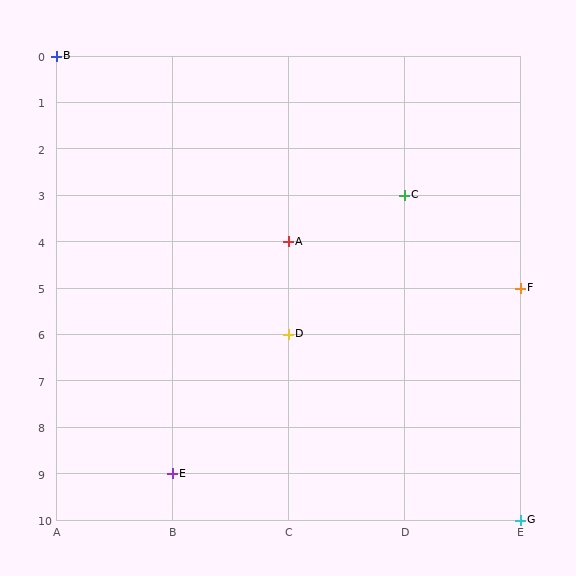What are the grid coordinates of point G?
Point G is at grid coordinates (E, 10).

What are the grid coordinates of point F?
Point F is at grid coordinates (E, 5).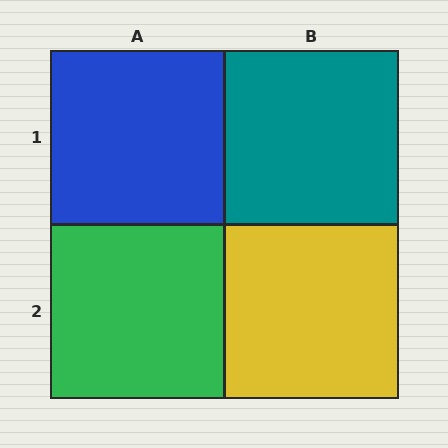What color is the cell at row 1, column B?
Teal.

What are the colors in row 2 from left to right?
Green, yellow.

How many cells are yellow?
1 cell is yellow.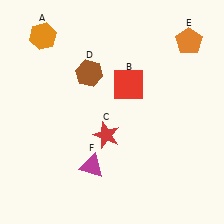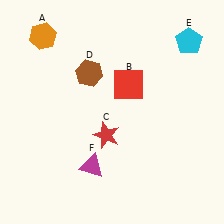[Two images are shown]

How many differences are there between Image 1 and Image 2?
There is 1 difference between the two images.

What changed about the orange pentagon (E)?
In Image 1, E is orange. In Image 2, it changed to cyan.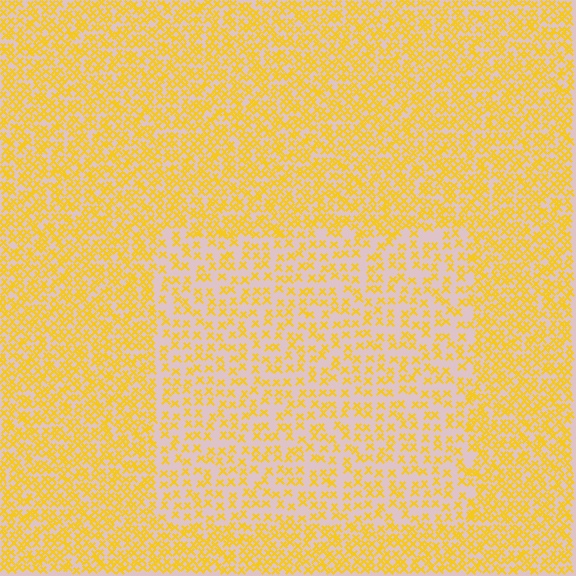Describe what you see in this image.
The image contains small yellow elements arranged at two different densities. A rectangle-shaped region is visible where the elements are less densely packed than the surrounding area.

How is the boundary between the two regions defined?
The boundary is defined by a change in element density (approximately 1.9x ratio). All elements are the same color, size, and shape.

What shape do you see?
I see a rectangle.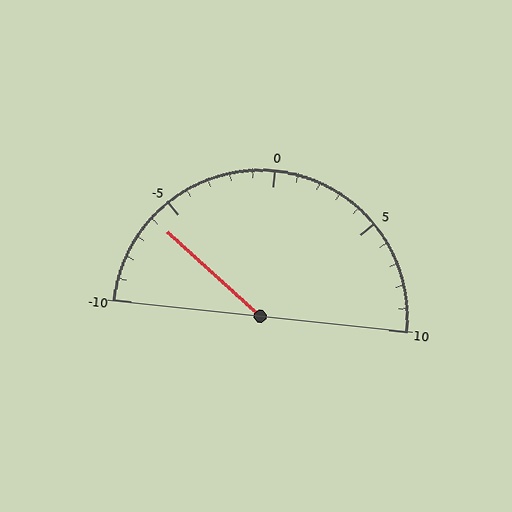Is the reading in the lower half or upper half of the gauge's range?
The reading is in the lower half of the range (-10 to 10).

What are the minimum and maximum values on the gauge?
The gauge ranges from -10 to 10.